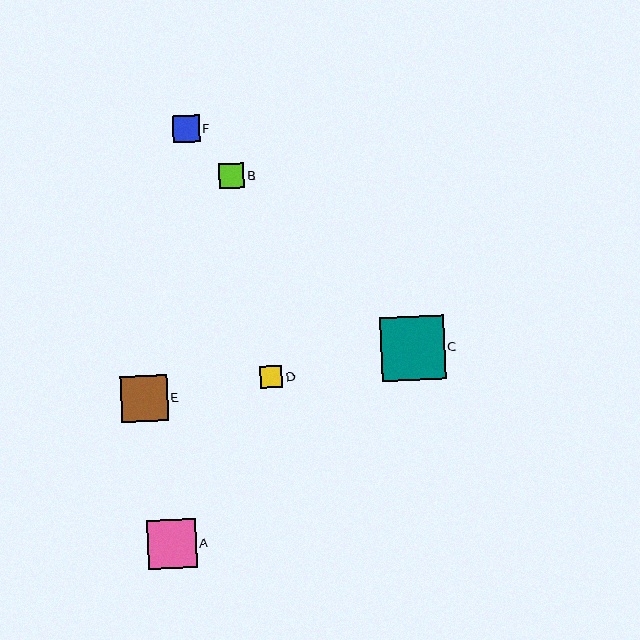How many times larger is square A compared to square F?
Square A is approximately 1.8 times the size of square F.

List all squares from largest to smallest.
From largest to smallest: C, A, E, F, B, D.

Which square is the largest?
Square C is the largest with a size of approximately 63 pixels.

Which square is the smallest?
Square D is the smallest with a size of approximately 22 pixels.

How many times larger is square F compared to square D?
Square F is approximately 1.2 times the size of square D.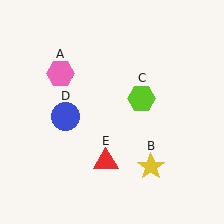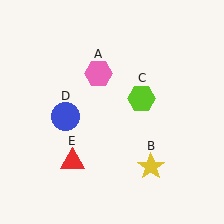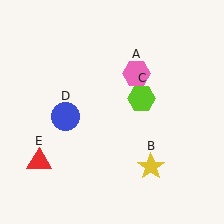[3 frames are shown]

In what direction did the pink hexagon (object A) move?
The pink hexagon (object A) moved right.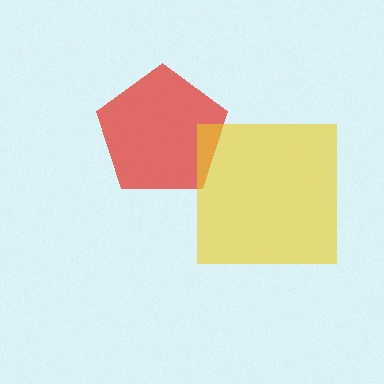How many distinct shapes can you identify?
There are 2 distinct shapes: a red pentagon, a yellow square.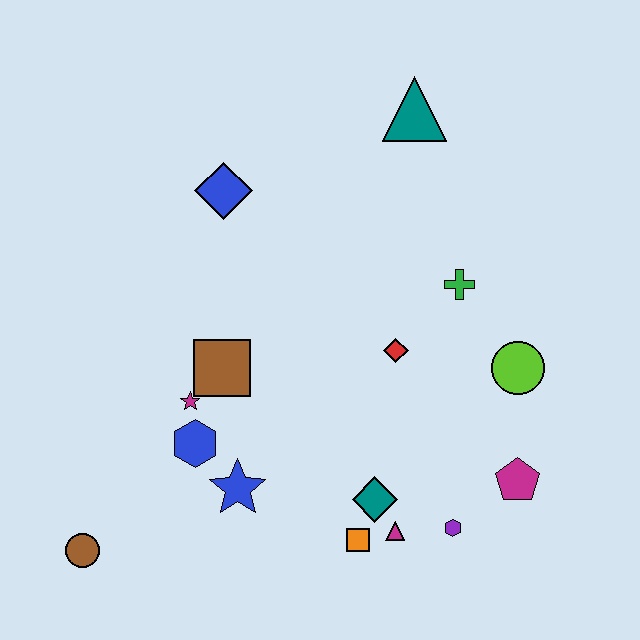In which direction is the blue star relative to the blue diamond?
The blue star is below the blue diamond.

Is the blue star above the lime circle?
No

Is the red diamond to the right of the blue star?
Yes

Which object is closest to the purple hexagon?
The magenta triangle is closest to the purple hexagon.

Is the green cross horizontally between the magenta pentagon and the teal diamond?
Yes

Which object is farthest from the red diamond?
The brown circle is farthest from the red diamond.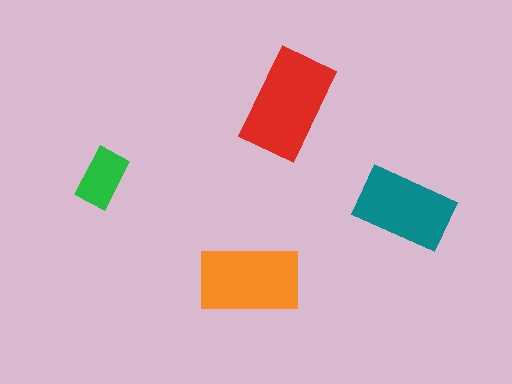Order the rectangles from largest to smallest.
the red one, the orange one, the teal one, the green one.